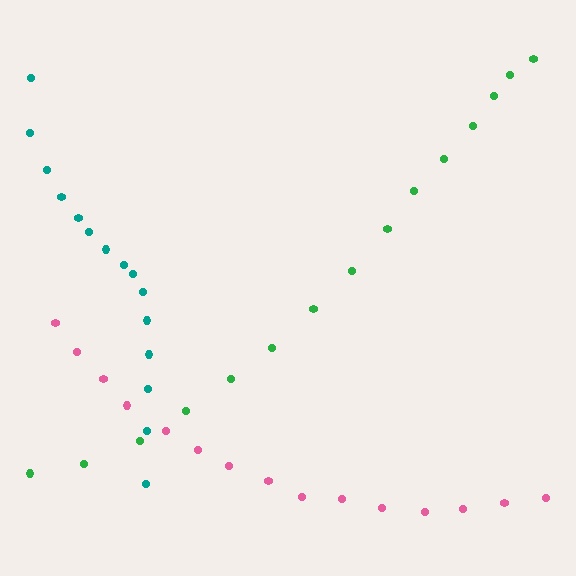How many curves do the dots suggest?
There are 3 distinct paths.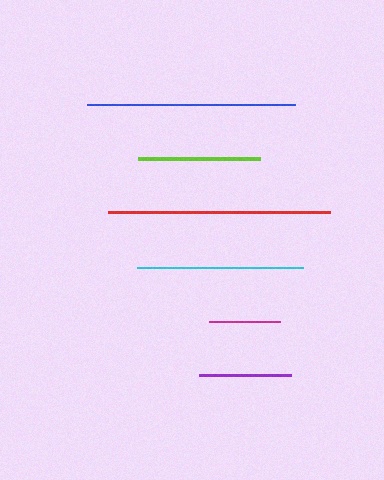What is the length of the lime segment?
The lime segment is approximately 122 pixels long.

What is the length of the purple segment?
The purple segment is approximately 91 pixels long.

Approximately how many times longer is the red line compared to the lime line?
The red line is approximately 1.8 times the length of the lime line.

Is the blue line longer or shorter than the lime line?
The blue line is longer than the lime line.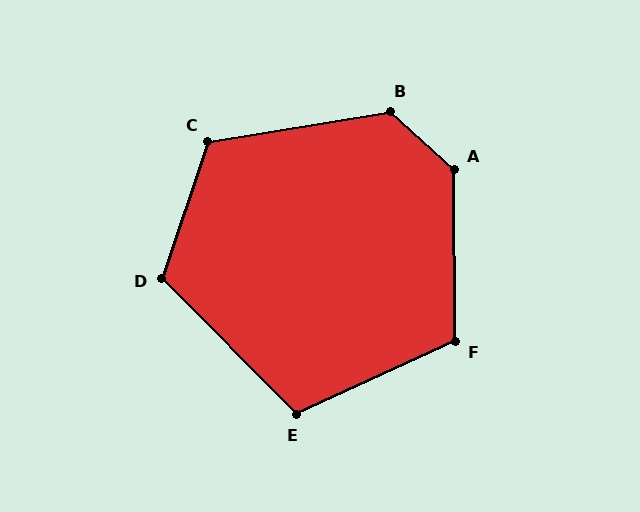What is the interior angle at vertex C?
Approximately 118 degrees (obtuse).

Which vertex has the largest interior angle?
A, at approximately 132 degrees.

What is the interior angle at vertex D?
Approximately 117 degrees (obtuse).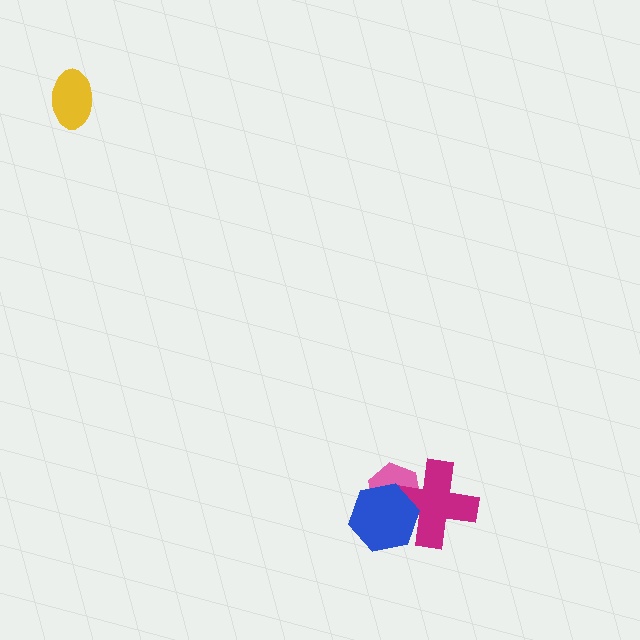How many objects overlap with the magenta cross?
2 objects overlap with the magenta cross.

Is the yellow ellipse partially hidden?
No, no other shape covers it.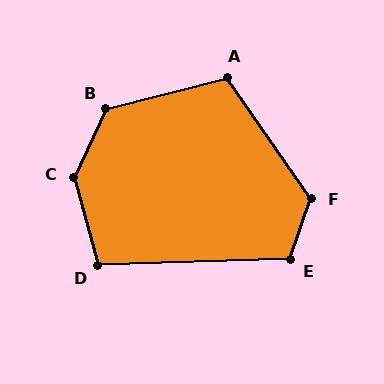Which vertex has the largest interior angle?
C, at approximately 139 degrees.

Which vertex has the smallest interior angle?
D, at approximately 104 degrees.